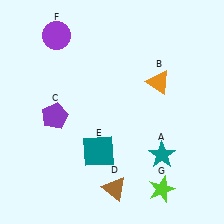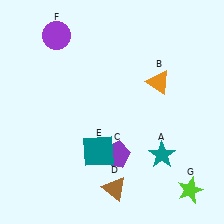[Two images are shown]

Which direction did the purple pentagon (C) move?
The purple pentagon (C) moved right.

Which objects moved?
The objects that moved are: the purple pentagon (C), the lime star (G).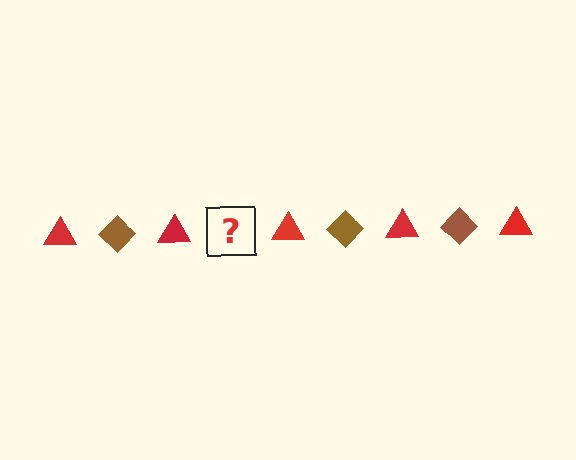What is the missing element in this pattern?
The missing element is a brown diamond.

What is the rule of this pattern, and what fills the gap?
The rule is that the pattern alternates between red triangle and brown diamond. The gap should be filled with a brown diamond.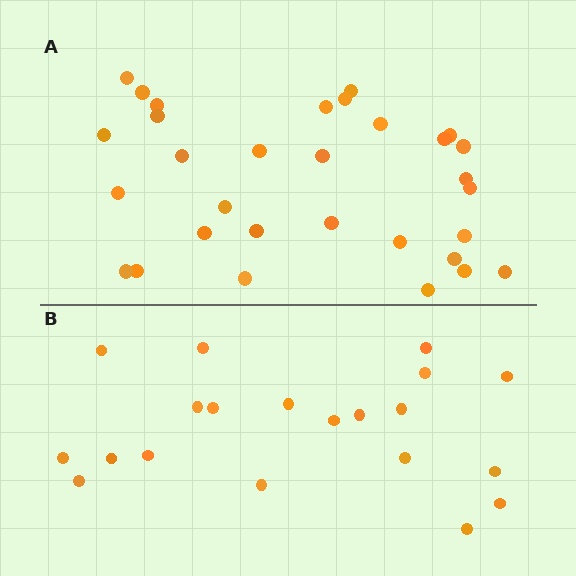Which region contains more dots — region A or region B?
Region A (the top region) has more dots.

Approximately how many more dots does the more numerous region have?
Region A has roughly 12 or so more dots than region B.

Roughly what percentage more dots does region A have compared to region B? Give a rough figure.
About 55% more.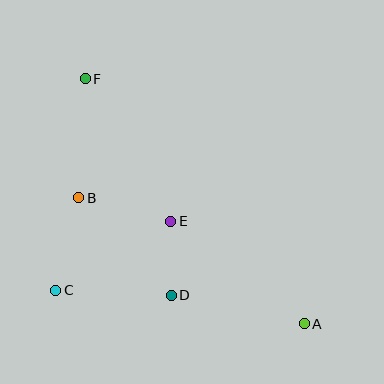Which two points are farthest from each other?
Points A and F are farthest from each other.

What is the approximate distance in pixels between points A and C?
The distance between A and C is approximately 250 pixels.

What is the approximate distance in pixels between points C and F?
The distance between C and F is approximately 214 pixels.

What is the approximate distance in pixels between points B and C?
The distance between B and C is approximately 96 pixels.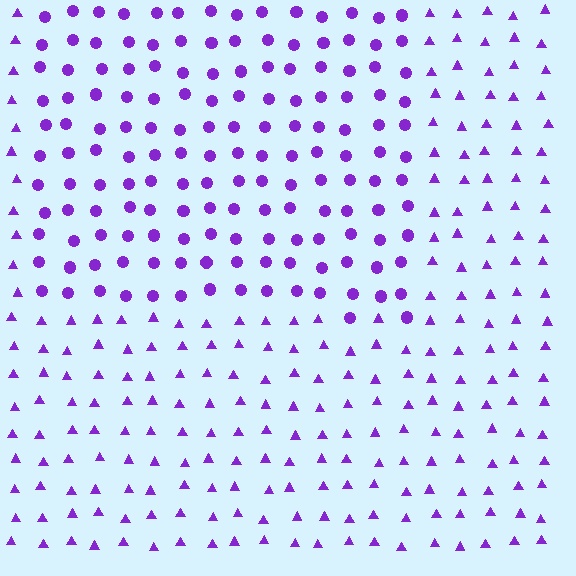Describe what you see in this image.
The image is filled with small purple elements arranged in a uniform grid. A rectangle-shaped region contains circles, while the surrounding area contains triangles. The boundary is defined purely by the change in element shape.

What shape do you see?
I see a rectangle.